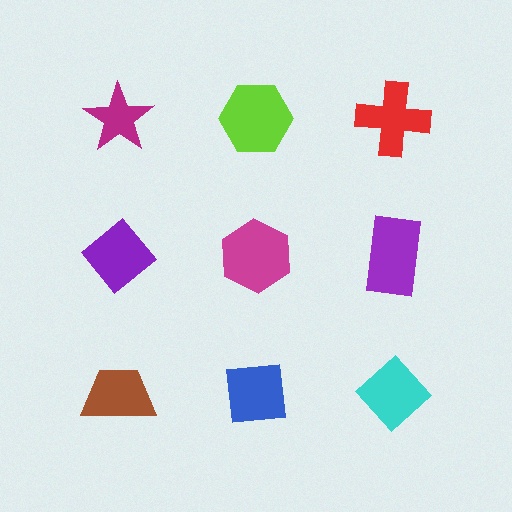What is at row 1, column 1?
A magenta star.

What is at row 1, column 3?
A red cross.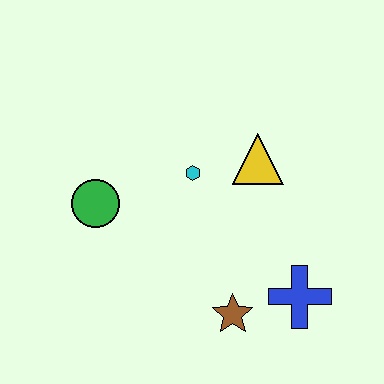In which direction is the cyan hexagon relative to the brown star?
The cyan hexagon is above the brown star.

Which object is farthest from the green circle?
The blue cross is farthest from the green circle.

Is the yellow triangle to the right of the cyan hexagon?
Yes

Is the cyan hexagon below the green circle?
No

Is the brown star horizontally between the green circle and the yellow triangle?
Yes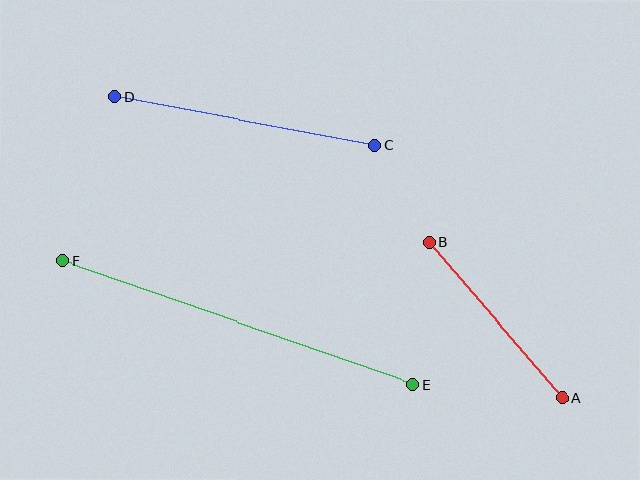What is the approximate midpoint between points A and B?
The midpoint is at approximately (496, 320) pixels.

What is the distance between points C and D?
The distance is approximately 264 pixels.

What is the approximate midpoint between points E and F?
The midpoint is at approximately (238, 323) pixels.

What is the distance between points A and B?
The distance is approximately 205 pixels.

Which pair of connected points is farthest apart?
Points E and F are farthest apart.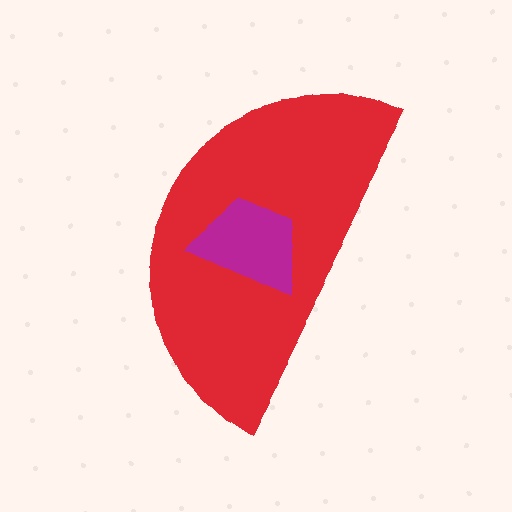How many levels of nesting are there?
2.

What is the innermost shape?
The magenta trapezoid.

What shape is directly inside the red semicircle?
The magenta trapezoid.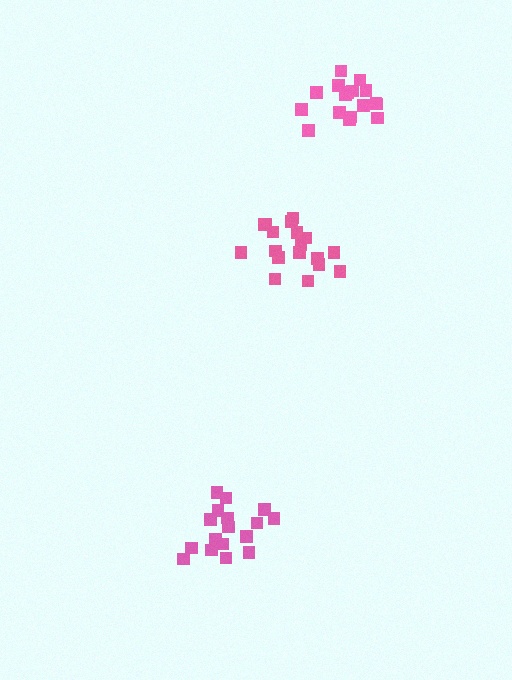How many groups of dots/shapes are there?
There are 3 groups.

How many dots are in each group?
Group 1: 17 dots, Group 2: 18 dots, Group 3: 17 dots (52 total).